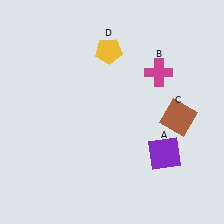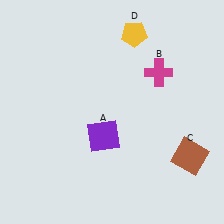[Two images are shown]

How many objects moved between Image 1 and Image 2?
3 objects moved between the two images.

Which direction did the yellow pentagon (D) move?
The yellow pentagon (D) moved right.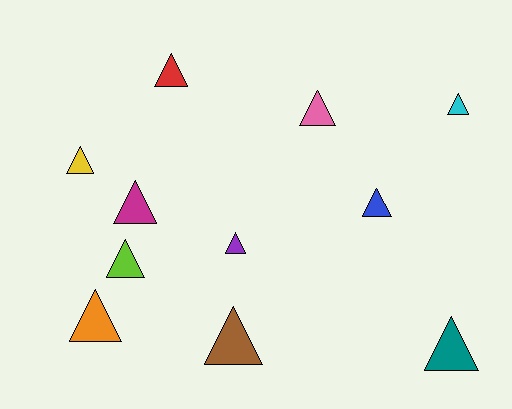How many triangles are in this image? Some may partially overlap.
There are 11 triangles.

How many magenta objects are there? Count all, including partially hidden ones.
There is 1 magenta object.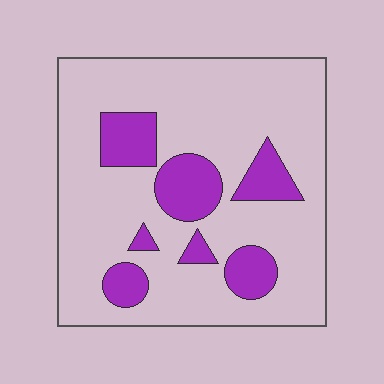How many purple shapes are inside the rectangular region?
7.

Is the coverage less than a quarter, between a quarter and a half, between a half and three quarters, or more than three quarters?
Less than a quarter.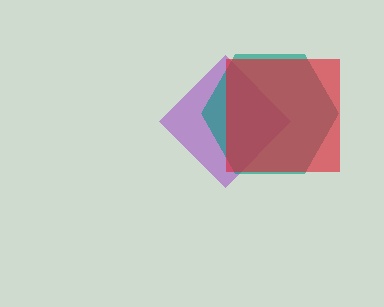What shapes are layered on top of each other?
The layered shapes are: a purple diamond, a teal hexagon, a red square.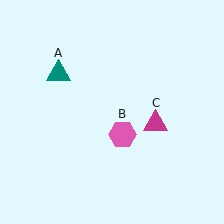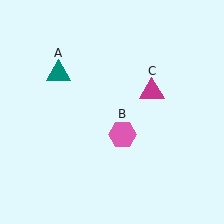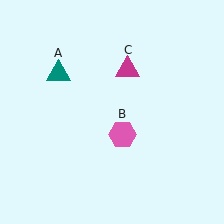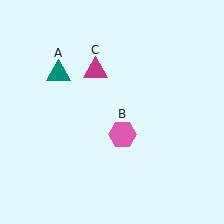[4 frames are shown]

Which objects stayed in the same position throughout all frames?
Teal triangle (object A) and pink hexagon (object B) remained stationary.